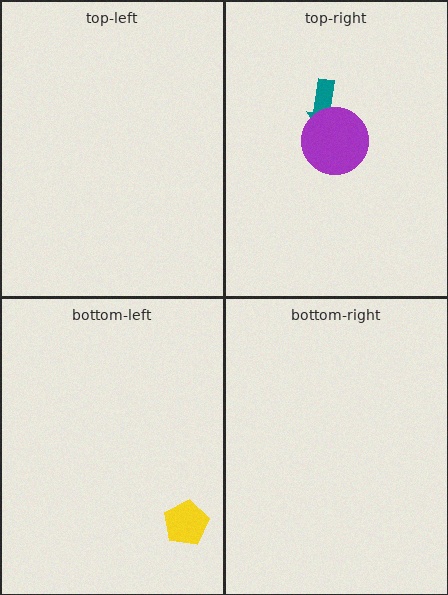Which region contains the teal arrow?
The top-right region.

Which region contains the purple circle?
The top-right region.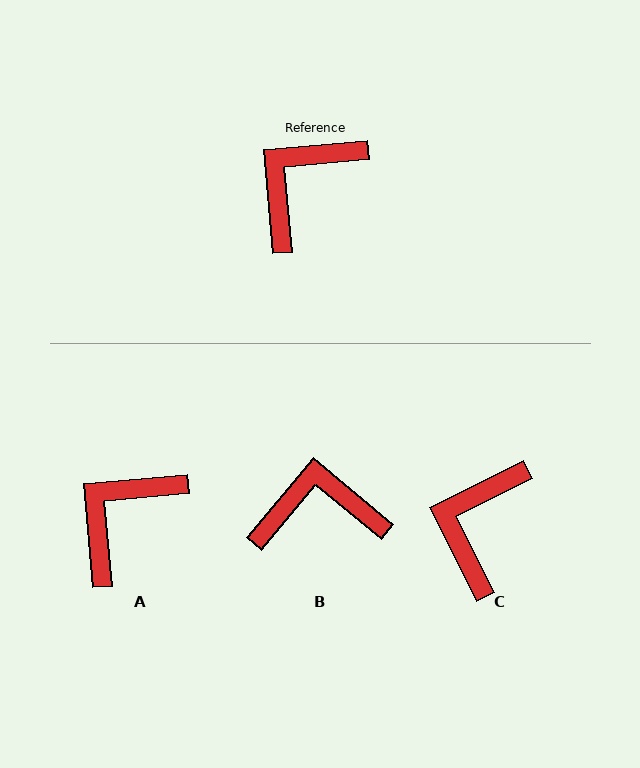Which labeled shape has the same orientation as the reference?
A.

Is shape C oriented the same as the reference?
No, it is off by about 21 degrees.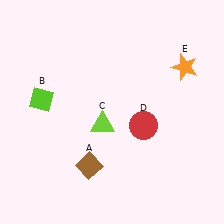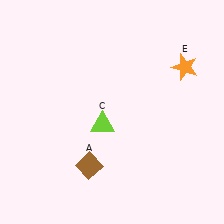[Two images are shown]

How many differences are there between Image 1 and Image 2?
There are 2 differences between the two images.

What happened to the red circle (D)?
The red circle (D) was removed in Image 2. It was in the bottom-right area of Image 1.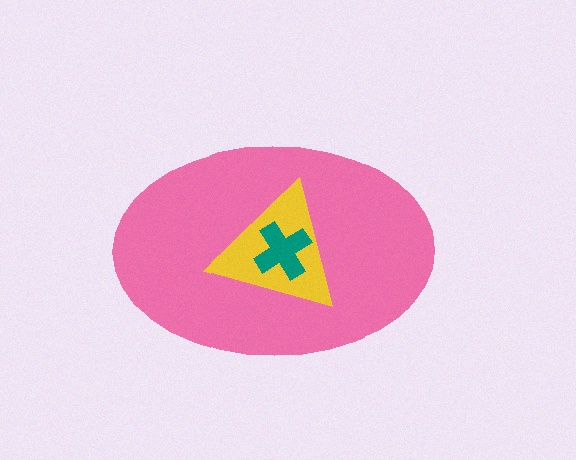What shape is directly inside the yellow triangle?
The teal cross.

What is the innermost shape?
The teal cross.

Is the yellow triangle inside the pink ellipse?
Yes.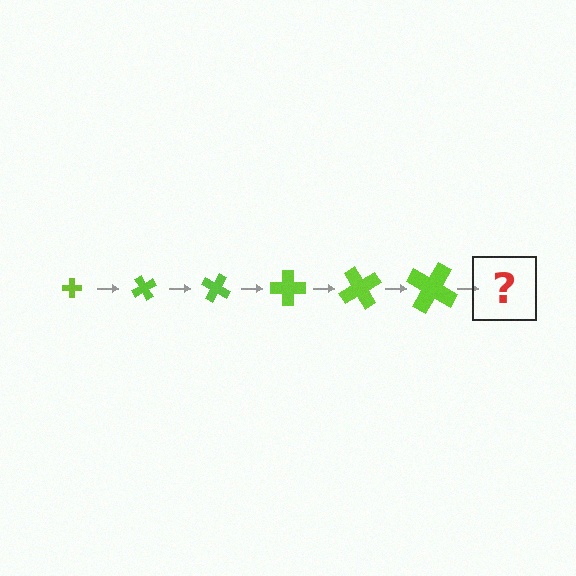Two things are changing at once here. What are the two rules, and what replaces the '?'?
The two rules are that the cross grows larger each step and it rotates 60 degrees each step. The '?' should be a cross, larger than the previous one and rotated 360 degrees from the start.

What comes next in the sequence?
The next element should be a cross, larger than the previous one and rotated 360 degrees from the start.